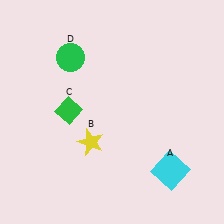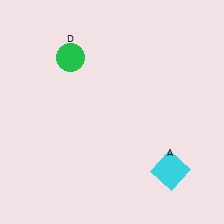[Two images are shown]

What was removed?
The green diamond (C), the yellow star (B) were removed in Image 2.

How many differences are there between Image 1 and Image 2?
There are 2 differences between the two images.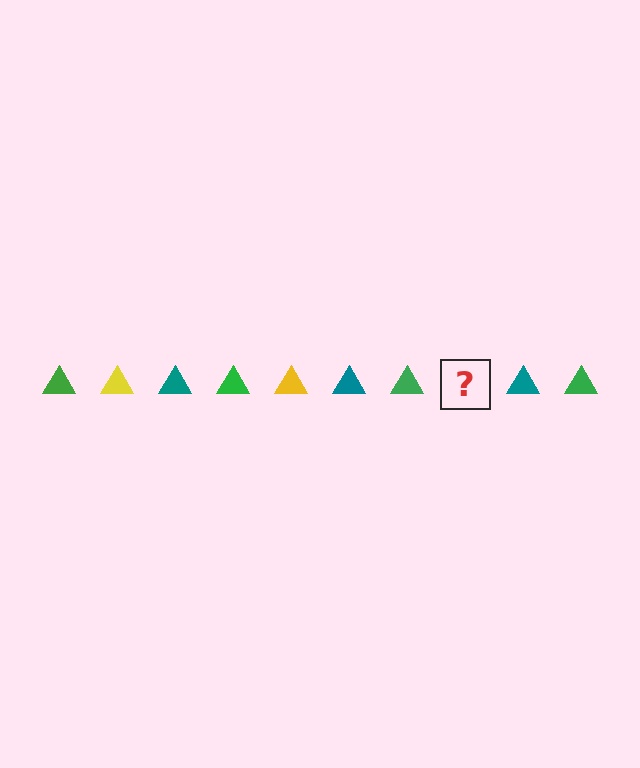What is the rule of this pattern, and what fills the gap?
The rule is that the pattern cycles through green, yellow, teal triangles. The gap should be filled with a yellow triangle.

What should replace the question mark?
The question mark should be replaced with a yellow triangle.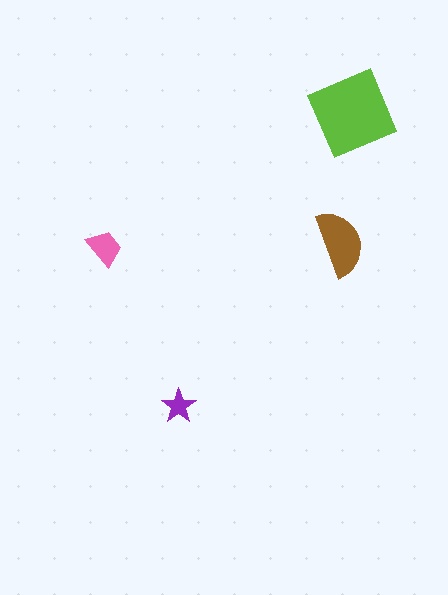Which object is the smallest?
The purple star.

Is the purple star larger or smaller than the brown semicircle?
Smaller.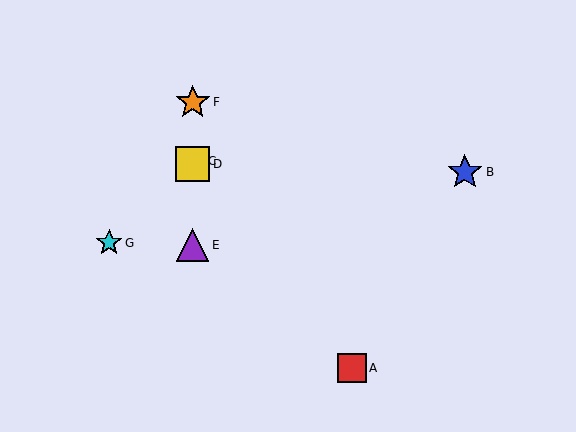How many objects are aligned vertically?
4 objects (C, D, E, F) are aligned vertically.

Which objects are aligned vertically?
Objects C, D, E, F are aligned vertically.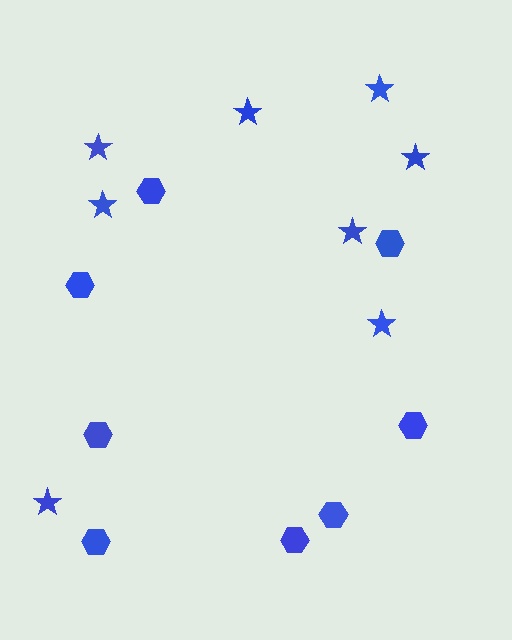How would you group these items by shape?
There are 2 groups: one group of hexagons (8) and one group of stars (8).